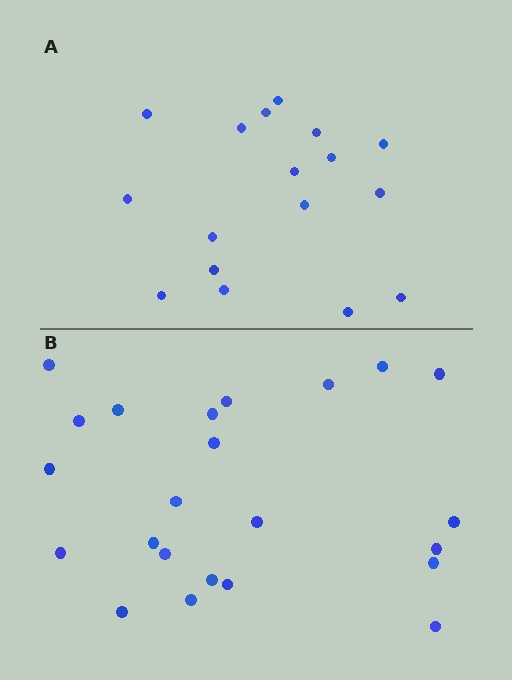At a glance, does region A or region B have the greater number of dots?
Region B (the bottom region) has more dots.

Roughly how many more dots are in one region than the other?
Region B has about 6 more dots than region A.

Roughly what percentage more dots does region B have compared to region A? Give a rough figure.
About 35% more.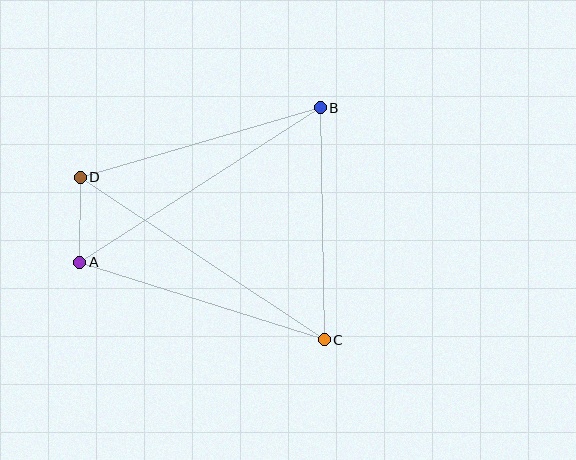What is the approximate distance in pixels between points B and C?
The distance between B and C is approximately 232 pixels.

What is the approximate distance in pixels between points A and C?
The distance between A and C is approximately 256 pixels.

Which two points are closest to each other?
Points A and D are closest to each other.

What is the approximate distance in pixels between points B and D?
The distance between B and D is approximately 250 pixels.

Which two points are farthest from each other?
Points C and D are farthest from each other.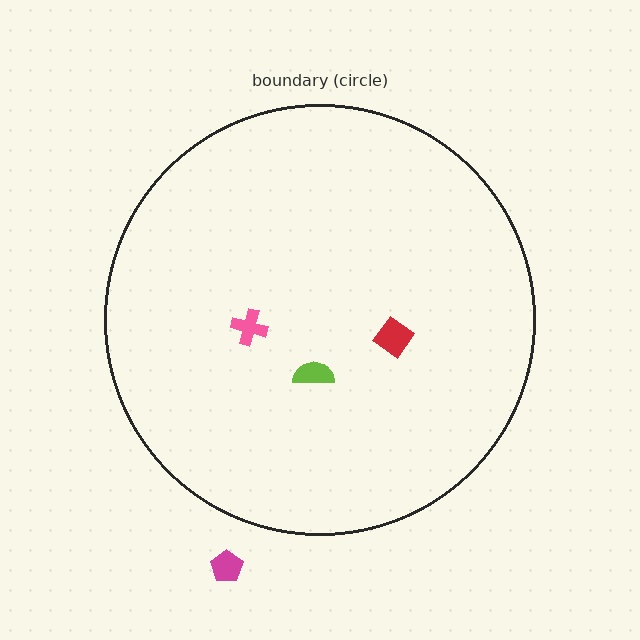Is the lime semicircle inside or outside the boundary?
Inside.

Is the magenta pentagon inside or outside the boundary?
Outside.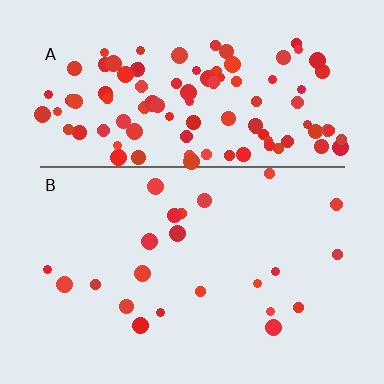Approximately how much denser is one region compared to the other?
Approximately 4.9× — region A over region B.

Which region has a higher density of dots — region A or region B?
A (the top).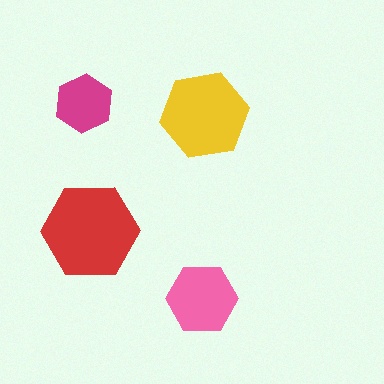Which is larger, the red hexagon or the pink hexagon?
The red one.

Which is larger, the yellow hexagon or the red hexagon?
The red one.